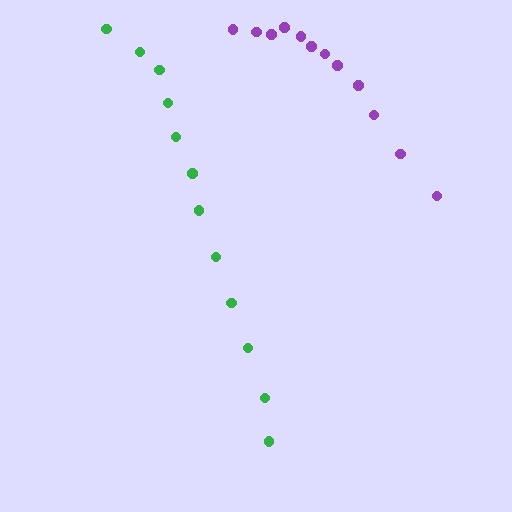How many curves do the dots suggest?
There are 2 distinct paths.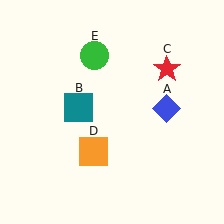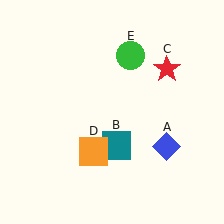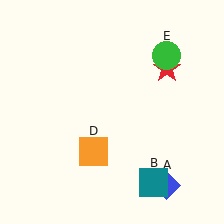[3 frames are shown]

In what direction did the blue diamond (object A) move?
The blue diamond (object A) moved down.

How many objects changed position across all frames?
3 objects changed position: blue diamond (object A), teal square (object B), green circle (object E).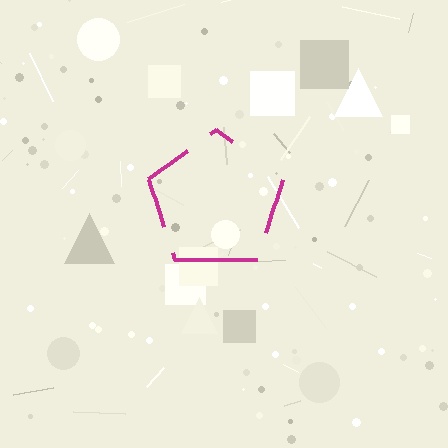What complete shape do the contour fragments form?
The contour fragments form a pentagon.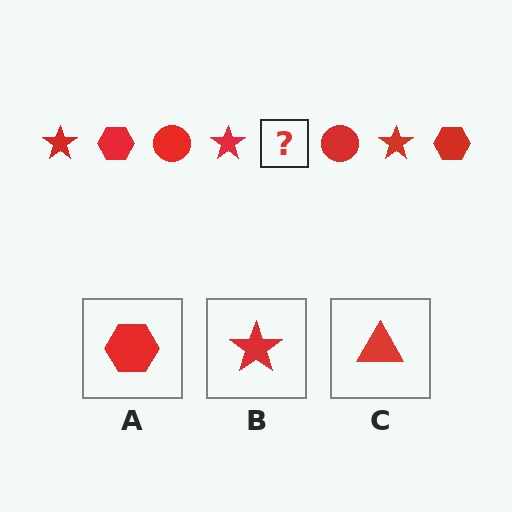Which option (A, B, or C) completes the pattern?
A.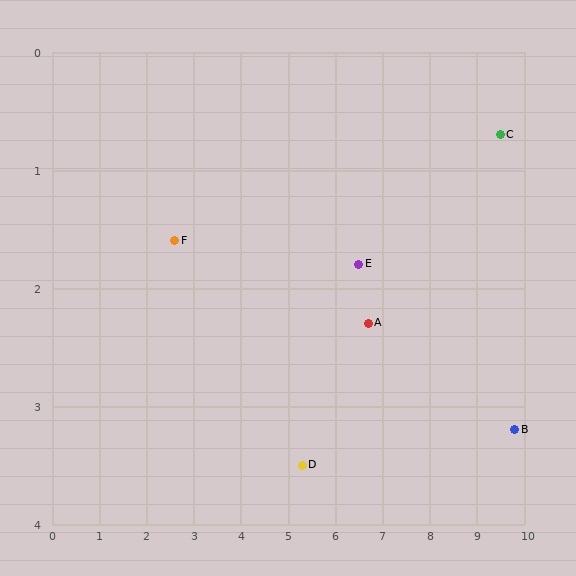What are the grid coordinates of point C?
Point C is at approximately (9.5, 0.7).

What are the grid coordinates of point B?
Point B is at approximately (9.8, 3.2).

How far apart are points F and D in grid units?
Points F and D are about 3.3 grid units apart.